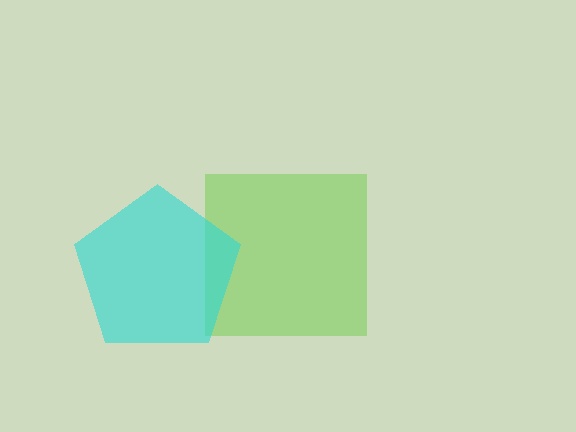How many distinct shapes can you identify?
There are 2 distinct shapes: a lime square, a cyan pentagon.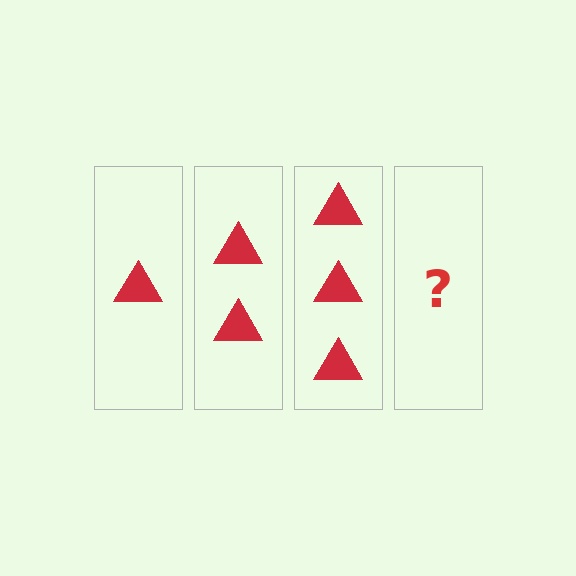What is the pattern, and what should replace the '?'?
The pattern is that each step adds one more triangle. The '?' should be 4 triangles.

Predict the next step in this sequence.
The next step is 4 triangles.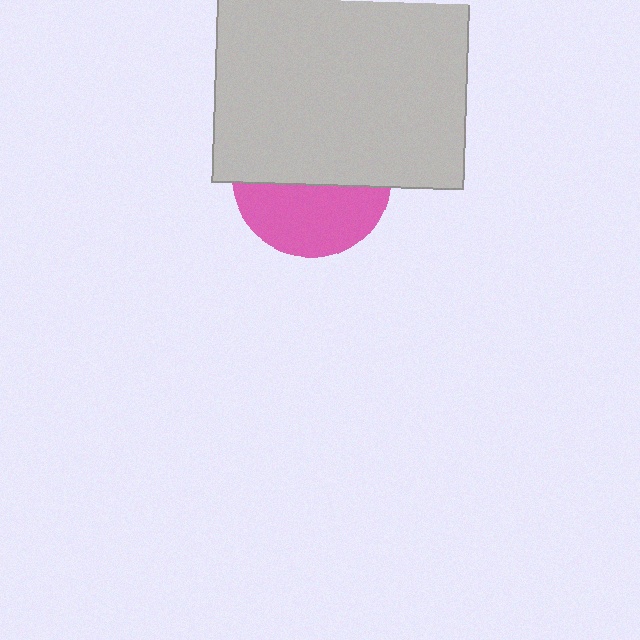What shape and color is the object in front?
The object in front is a light gray square.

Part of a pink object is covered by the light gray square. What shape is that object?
It is a circle.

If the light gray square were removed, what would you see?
You would see the complete pink circle.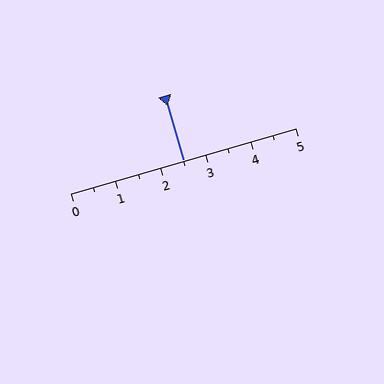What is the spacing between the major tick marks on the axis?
The major ticks are spaced 1 apart.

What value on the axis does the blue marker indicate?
The marker indicates approximately 2.5.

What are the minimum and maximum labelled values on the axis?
The axis runs from 0 to 5.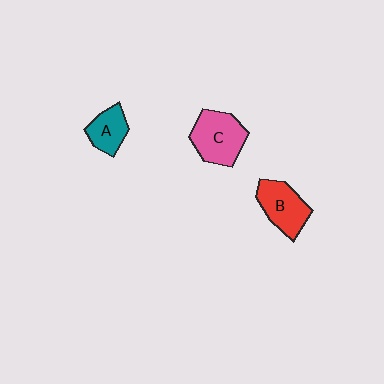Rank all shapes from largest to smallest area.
From largest to smallest: C (pink), B (red), A (teal).